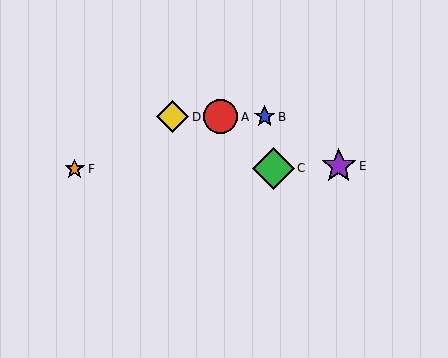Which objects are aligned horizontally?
Objects A, B, D are aligned horizontally.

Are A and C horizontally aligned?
No, A is at y≈117 and C is at y≈168.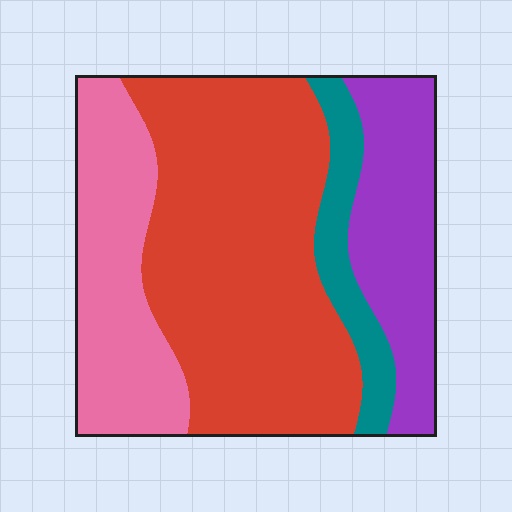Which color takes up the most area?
Red, at roughly 50%.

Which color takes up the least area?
Teal, at roughly 10%.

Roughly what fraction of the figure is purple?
Purple covers 19% of the figure.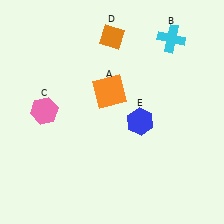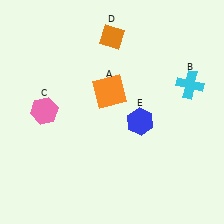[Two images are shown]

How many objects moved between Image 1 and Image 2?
1 object moved between the two images.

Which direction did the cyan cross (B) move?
The cyan cross (B) moved down.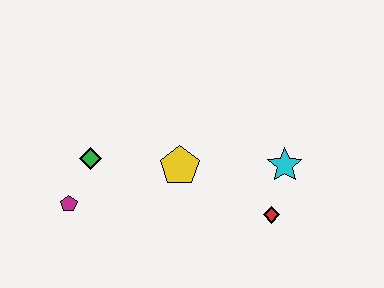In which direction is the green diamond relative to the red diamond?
The green diamond is to the left of the red diamond.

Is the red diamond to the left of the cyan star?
Yes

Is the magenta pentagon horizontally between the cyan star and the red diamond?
No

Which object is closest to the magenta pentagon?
The green diamond is closest to the magenta pentagon.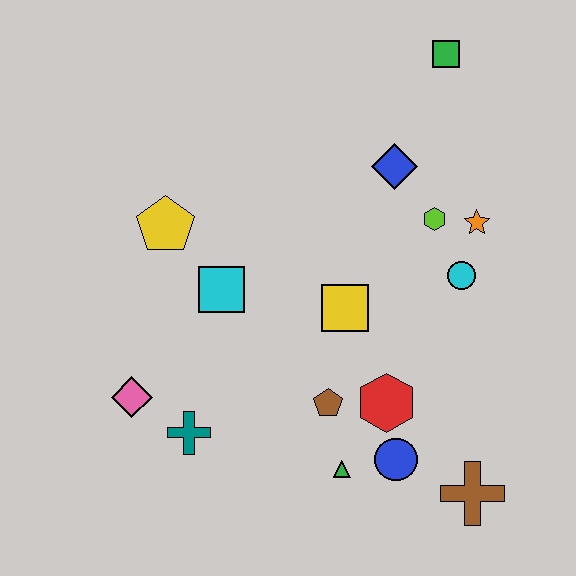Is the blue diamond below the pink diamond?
No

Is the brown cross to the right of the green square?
Yes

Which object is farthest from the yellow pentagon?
The brown cross is farthest from the yellow pentagon.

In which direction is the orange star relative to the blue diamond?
The orange star is to the right of the blue diamond.